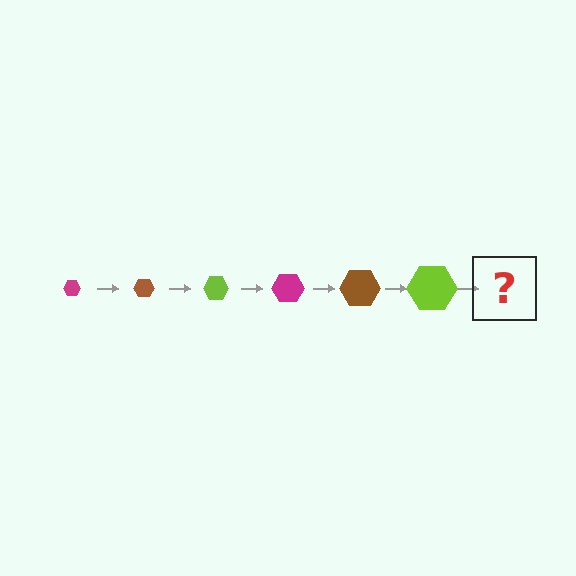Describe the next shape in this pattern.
It should be a magenta hexagon, larger than the previous one.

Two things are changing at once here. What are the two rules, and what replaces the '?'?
The two rules are that the hexagon grows larger each step and the color cycles through magenta, brown, and lime. The '?' should be a magenta hexagon, larger than the previous one.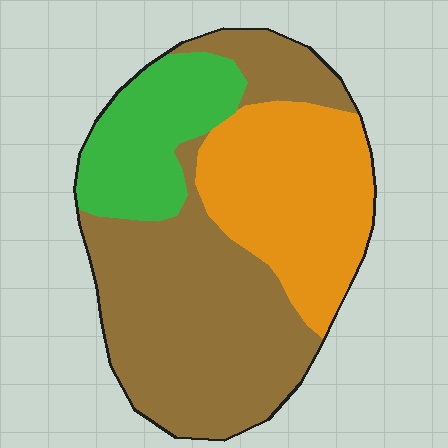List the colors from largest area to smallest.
From largest to smallest: brown, orange, green.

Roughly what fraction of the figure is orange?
Orange covers around 30% of the figure.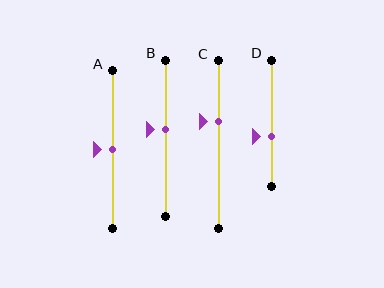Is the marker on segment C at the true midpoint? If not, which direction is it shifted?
No, the marker on segment C is shifted upward by about 14% of the segment length.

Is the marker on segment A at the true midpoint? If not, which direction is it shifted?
Yes, the marker on segment A is at the true midpoint.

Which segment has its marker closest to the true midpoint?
Segment A has its marker closest to the true midpoint.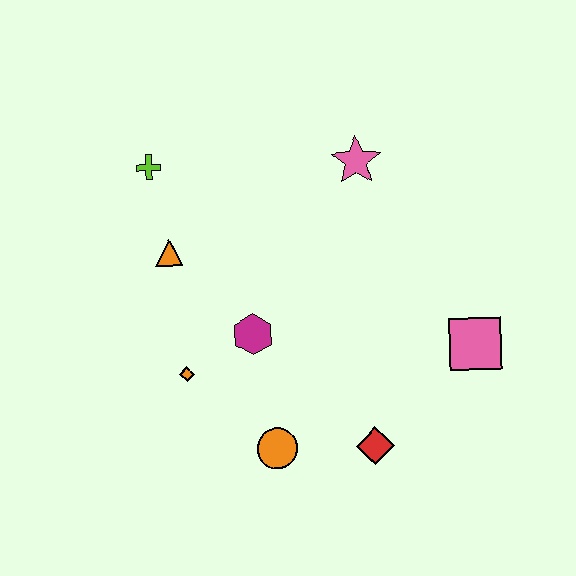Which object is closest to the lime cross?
The orange triangle is closest to the lime cross.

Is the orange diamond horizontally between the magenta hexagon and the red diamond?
No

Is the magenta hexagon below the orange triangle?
Yes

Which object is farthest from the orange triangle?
The pink square is farthest from the orange triangle.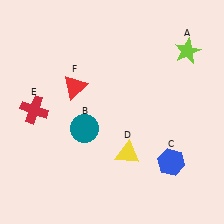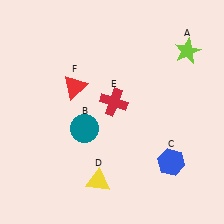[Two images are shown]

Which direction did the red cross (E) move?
The red cross (E) moved right.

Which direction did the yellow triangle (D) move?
The yellow triangle (D) moved left.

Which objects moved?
The objects that moved are: the yellow triangle (D), the red cross (E).